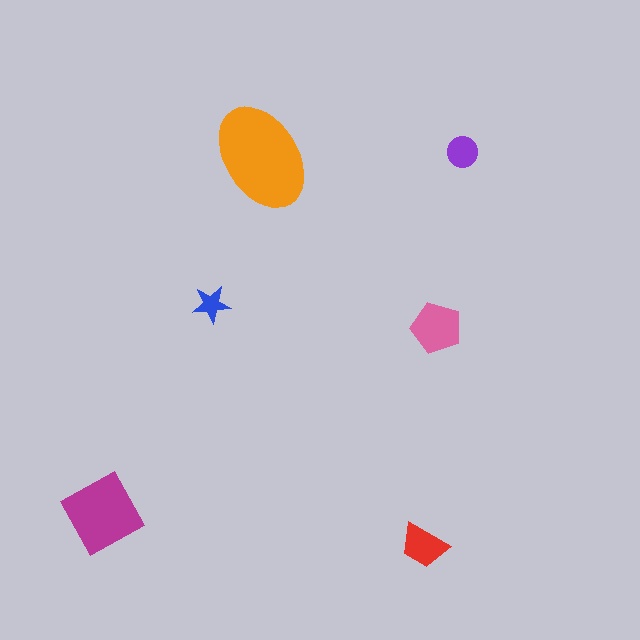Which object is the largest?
The orange ellipse.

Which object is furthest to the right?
The purple circle is rightmost.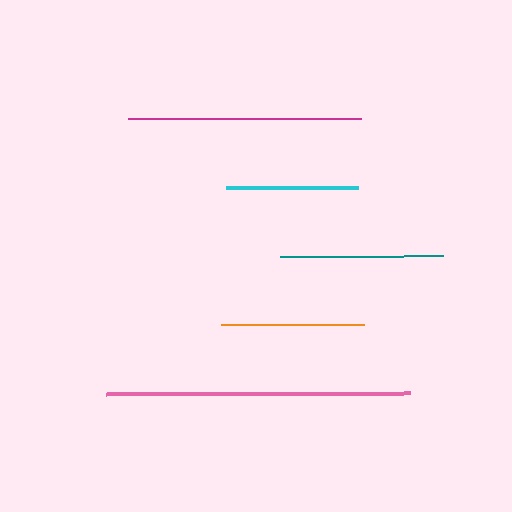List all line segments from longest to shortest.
From longest to shortest: pink, magenta, teal, orange, cyan.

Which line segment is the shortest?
The cyan line is the shortest at approximately 132 pixels.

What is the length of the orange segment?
The orange segment is approximately 143 pixels long.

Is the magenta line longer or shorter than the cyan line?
The magenta line is longer than the cyan line.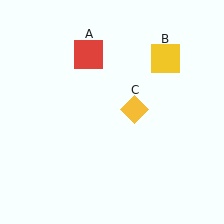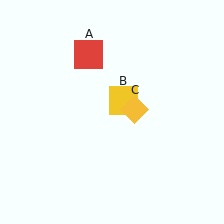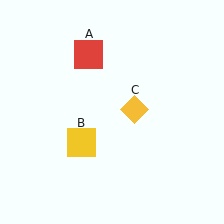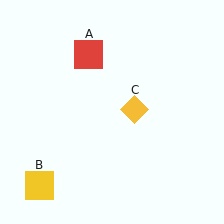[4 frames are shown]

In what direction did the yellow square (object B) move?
The yellow square (object B) moved down and to the left.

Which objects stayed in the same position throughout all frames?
Red square (object A) and yellow diamond (object C) remained stationary.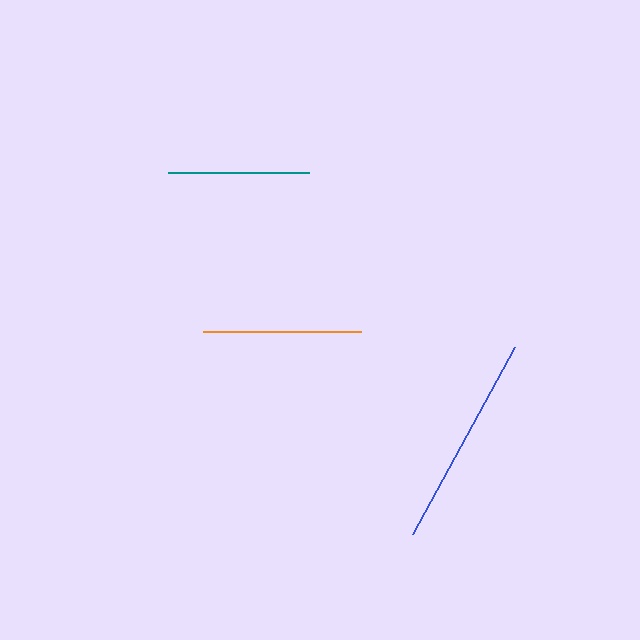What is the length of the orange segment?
The orange segment is approximately 158 pixels long.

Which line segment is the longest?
The blue line is the longest at approximately 212 pixels.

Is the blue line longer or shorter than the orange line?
The blue line is longer than the orange line.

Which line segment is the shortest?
The teal line is the shortest at approximately 141 pixels.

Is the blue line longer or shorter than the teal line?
The blue line is longer than the teal line.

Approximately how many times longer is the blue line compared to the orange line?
The blue line is approximately 1.3 times the length of the orange line.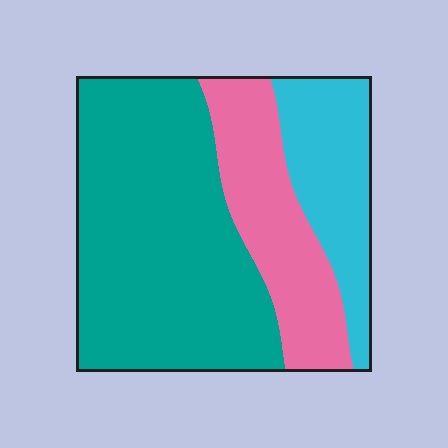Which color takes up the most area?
Teal, at roughly 55%.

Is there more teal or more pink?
Teal.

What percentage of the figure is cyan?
Cyan takes up about one fifth (1/5) of the figure.